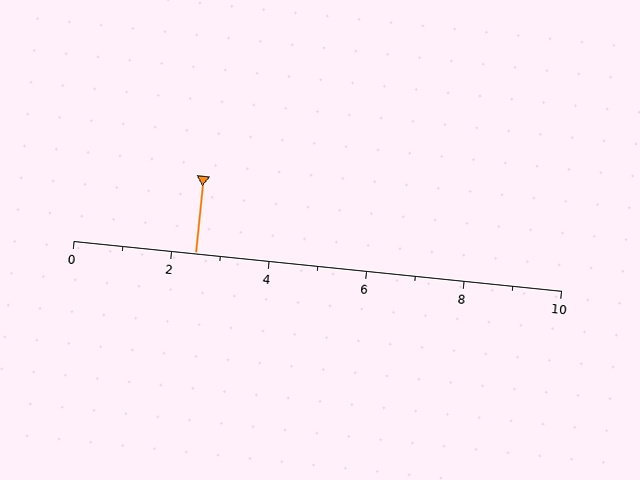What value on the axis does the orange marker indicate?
The marker indicates approximately 2.5.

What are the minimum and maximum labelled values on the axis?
The axis runs from 0 to 10.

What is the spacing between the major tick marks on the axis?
The major ticks are spaced 2 apart.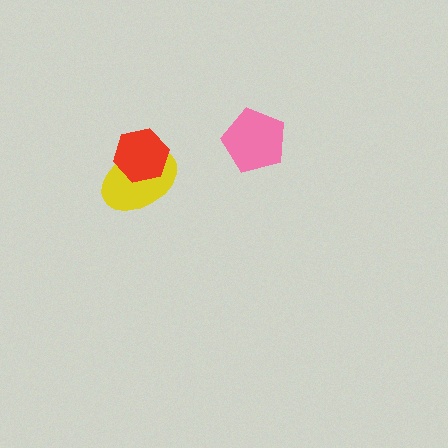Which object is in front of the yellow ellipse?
The red hexagon is in front of the yellow ellipse.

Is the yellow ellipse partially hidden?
Yes, it is partially covered by another shape.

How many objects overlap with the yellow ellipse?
1 object overlaps with the yellow ellipse.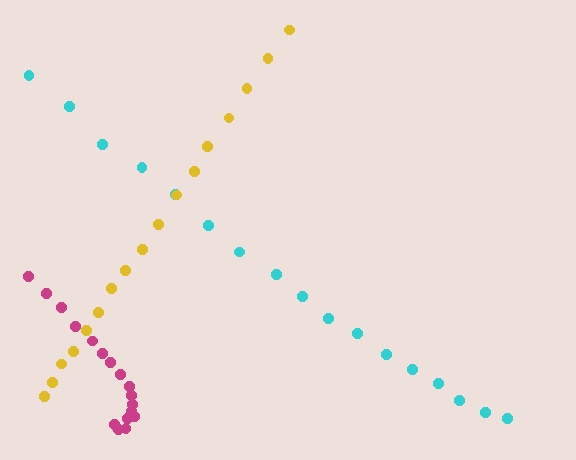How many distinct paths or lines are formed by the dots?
There are 3 distinct paths.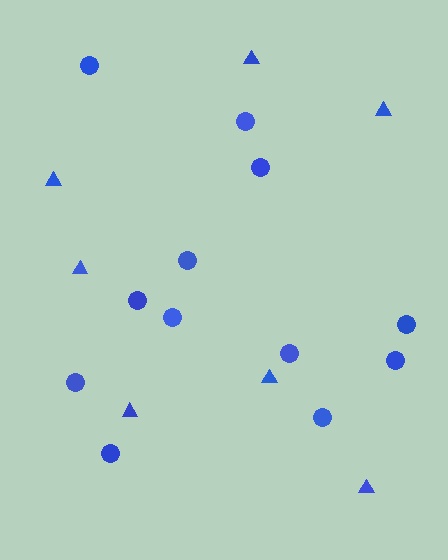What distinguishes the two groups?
There are 2 groups: one group of triangles (7) and one group of circles (12).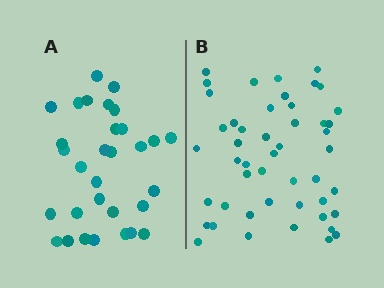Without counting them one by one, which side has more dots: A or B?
Region B (the right region) has more dots.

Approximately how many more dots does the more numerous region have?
Region B has approximately 15 more dots than region A.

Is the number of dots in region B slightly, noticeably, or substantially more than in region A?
Region B has substantially more. The ratio is roughly 1.5 to 1.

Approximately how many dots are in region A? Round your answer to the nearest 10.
About 30 dots. (The exact count is 31, which rounds to 30.)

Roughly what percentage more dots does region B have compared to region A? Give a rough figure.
About 55% more.